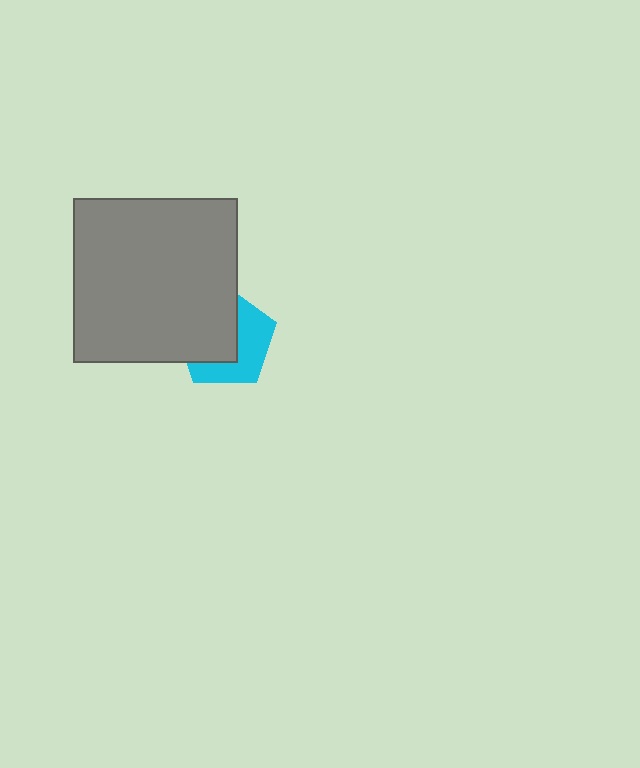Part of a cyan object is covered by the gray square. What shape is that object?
It is a pentagon.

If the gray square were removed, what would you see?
You would see the complete cyan pentagon.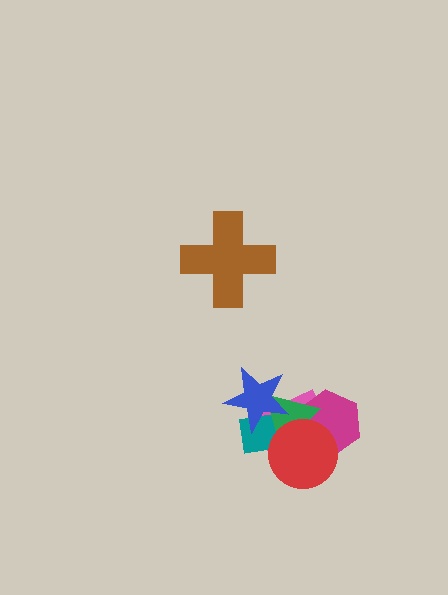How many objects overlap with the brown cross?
0 objects overlap with the brown cross.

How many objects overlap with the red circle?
4 objects overlap with the red circle.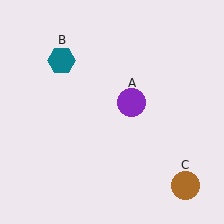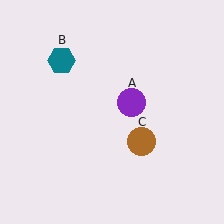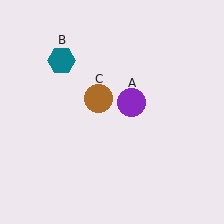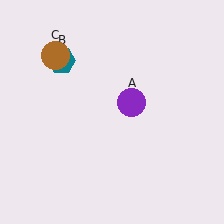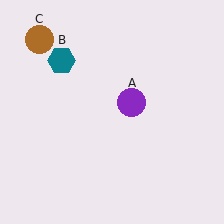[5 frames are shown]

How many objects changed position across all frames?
1 object changed position: brown circle (object C).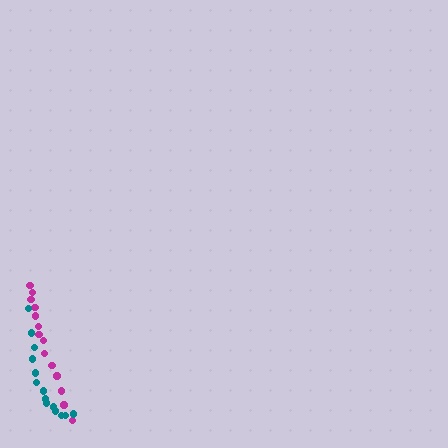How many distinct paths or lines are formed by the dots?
There are 2 distinct paths.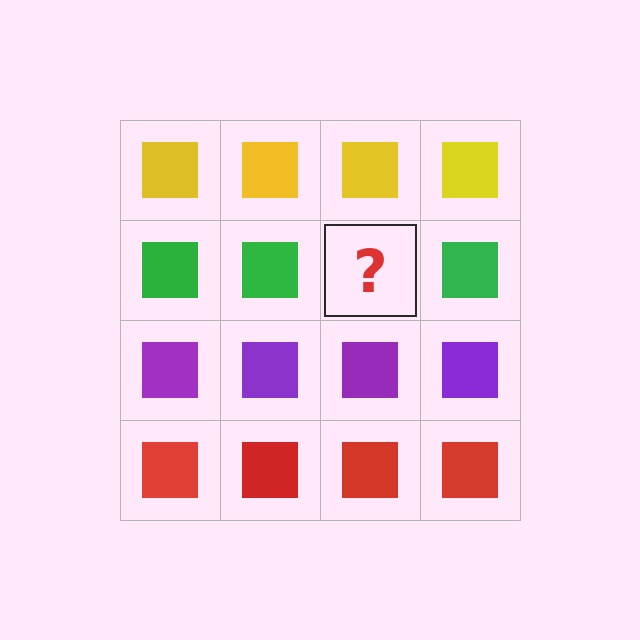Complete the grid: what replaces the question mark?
The question mark should be replaced with a green square.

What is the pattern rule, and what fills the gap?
The rule is that each row has a consistent color. The gap should be filled with a green square.